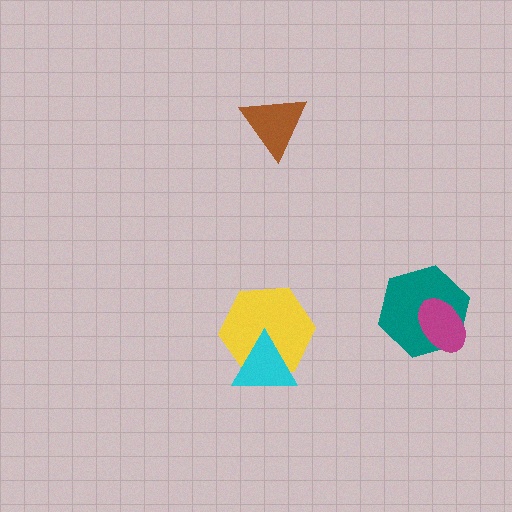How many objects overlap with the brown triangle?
0 objects overlap with the brown triangle.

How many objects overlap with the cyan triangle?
1 object overlaps with the cyan triangle.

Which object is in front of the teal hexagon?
The magenta ellipse is in front of the teal hexagon.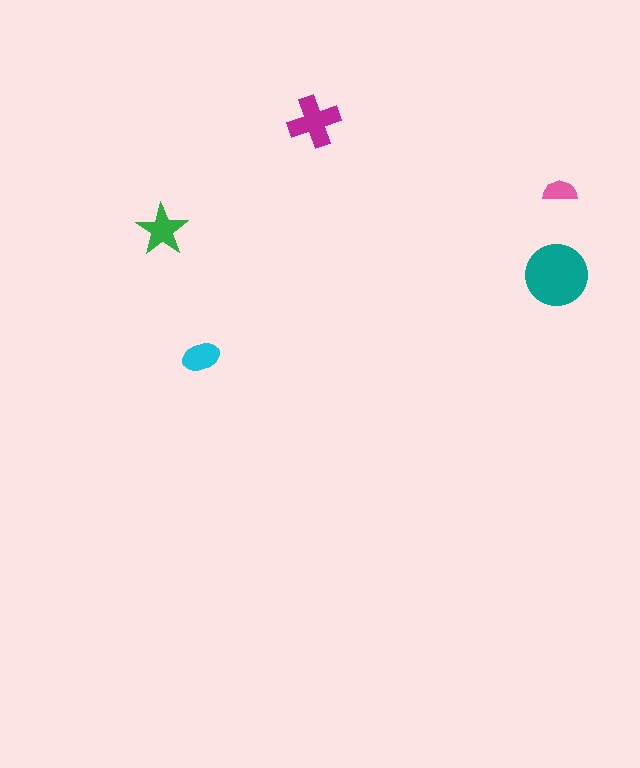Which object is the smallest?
The pink semicircle.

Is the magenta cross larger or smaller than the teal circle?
Smaller.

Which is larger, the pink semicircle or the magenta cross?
The magenta cross.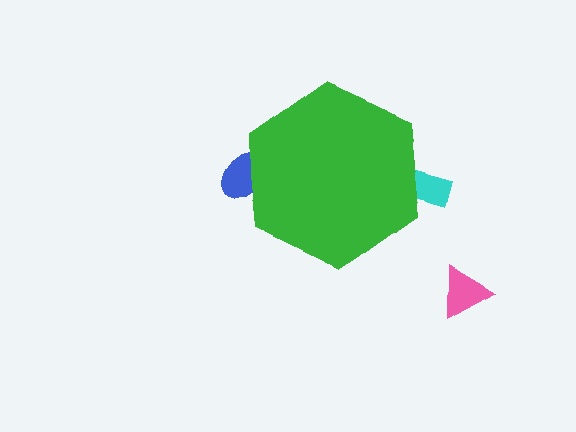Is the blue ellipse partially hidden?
Yes, the blue ellipse is partially hidden behind the green hexagon.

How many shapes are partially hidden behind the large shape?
2 shapes are partially hidden.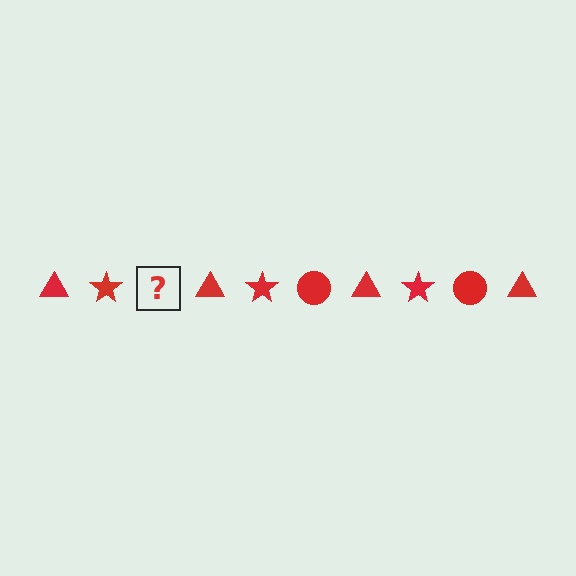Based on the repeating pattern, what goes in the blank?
The blank should be a red circle.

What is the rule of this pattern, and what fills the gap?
The rule is that the pattern cycles through triangle, star, circle shapes in red. The gap should be filled with a red circle.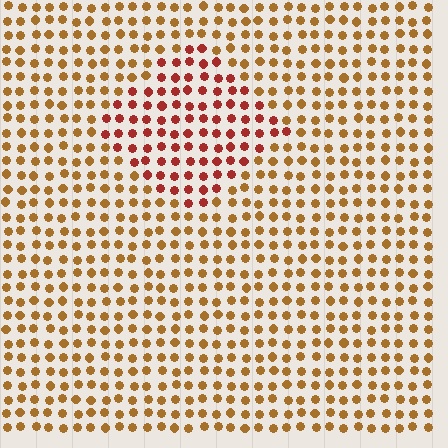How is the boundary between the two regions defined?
The boundary is defined purely by a slight shift in hue (about 34 degrees). Spacing, size, and orientation are identical on both sides.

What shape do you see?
I see a diamond.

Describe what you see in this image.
The image is filled with small brown elements in a uniform arrangement. A diamond-shaped region is visible where the elements are tinted to a slightly different hue, forming a subtle color boundary.